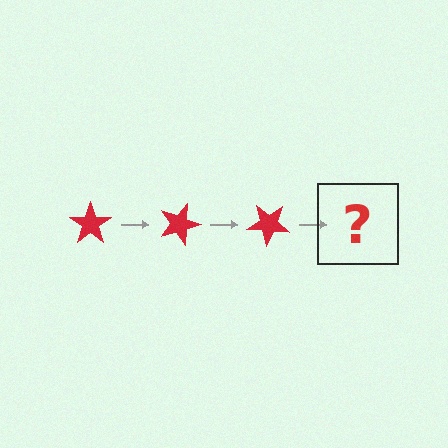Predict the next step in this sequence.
The next step is a red star rotated 60 degrees.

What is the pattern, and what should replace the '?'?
The pattern is that the star rotates 20 degrees each step. The '?' should be a red star rotated 60 degrees.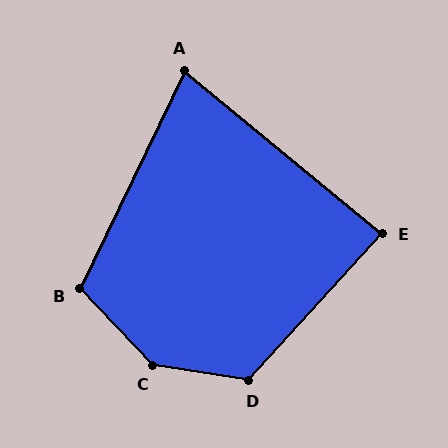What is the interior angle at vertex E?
Approximately 87 degrees (approximately right).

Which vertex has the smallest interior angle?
A, at approximately 76 degrees.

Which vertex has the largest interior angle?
C, at approximately 142 degrees.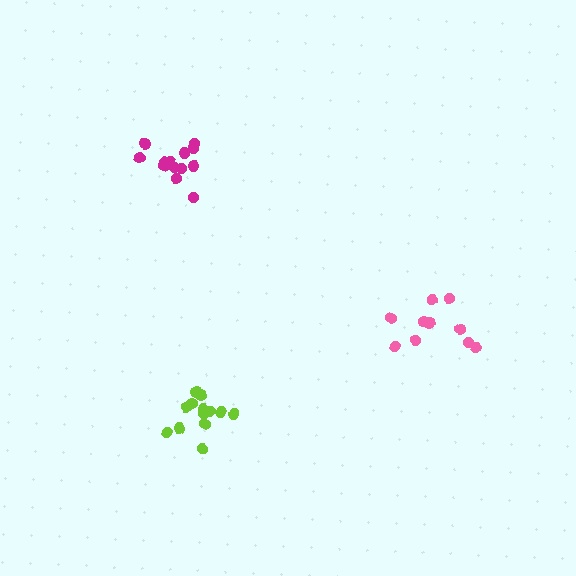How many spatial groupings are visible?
There are 3 spatial groupings.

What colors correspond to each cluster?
The clusters are colored: pink, magenta, lime.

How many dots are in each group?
Group 1: 10 dots, Group 2: 13 dots, Group 3: 13 dots (36 total).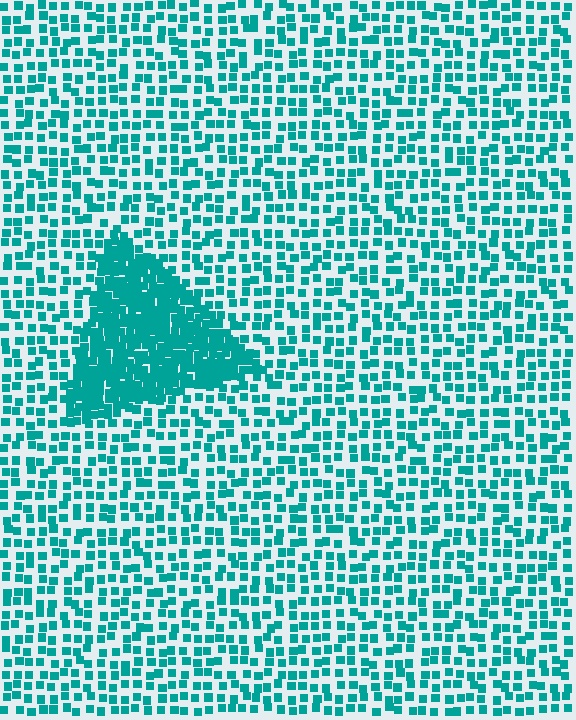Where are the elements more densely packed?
The elements are more densely packed inside the triangle boundary.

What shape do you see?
I see a triangle.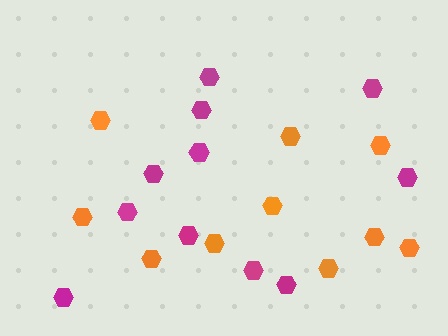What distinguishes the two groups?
There are 2 groups: one group of magenta hexagons (11) and one group of orange hexagons (10).